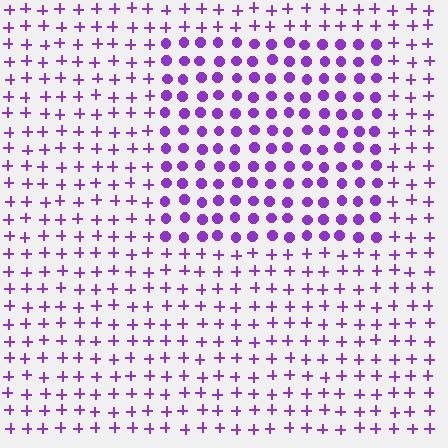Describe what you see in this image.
The image is filled with small purple elements arranged in a uniform grid. A rectangle-shaped region contains circles, while the surrounding area contains plus signs. The boundary is defined purely by the change in element shape.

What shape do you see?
I see a rectangle.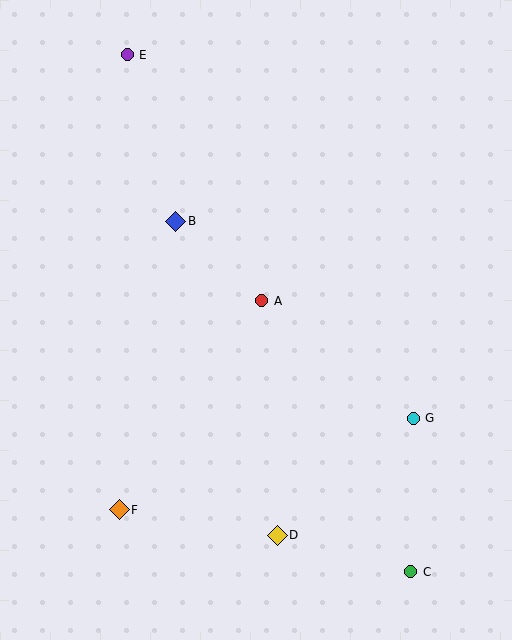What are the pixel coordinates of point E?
Point E is at (127, 55).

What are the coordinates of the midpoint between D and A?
The midpoint between D and A is at (269, 418).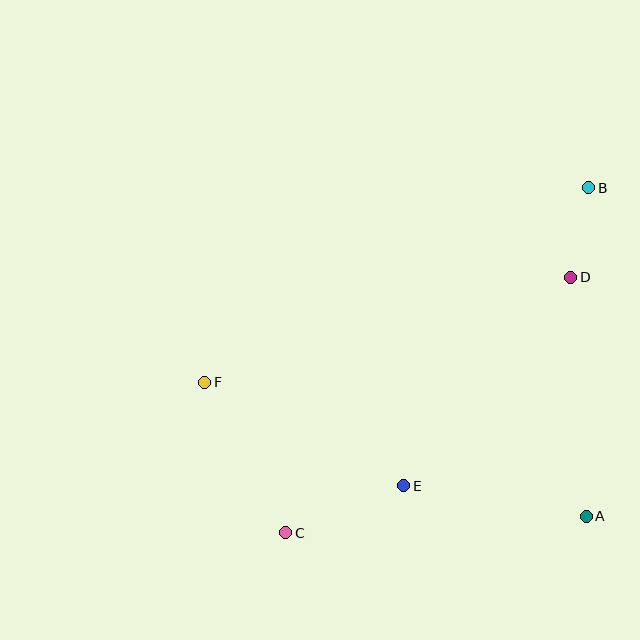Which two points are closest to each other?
Points B and D are closest to each other.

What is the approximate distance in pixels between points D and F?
The distance between D and F is approximately 380 pixels.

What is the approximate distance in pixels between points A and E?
The distance between A and E is approximately 185 pixels.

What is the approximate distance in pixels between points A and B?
The distance between A and B is approximately 328 pixels.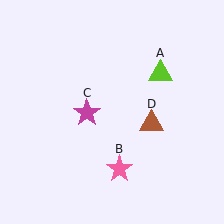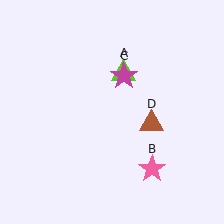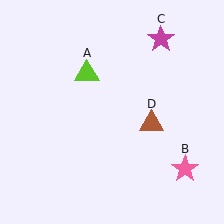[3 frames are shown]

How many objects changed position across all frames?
3 objects changed position: lime triangle (object A), pink star (object B), magenta star (object C).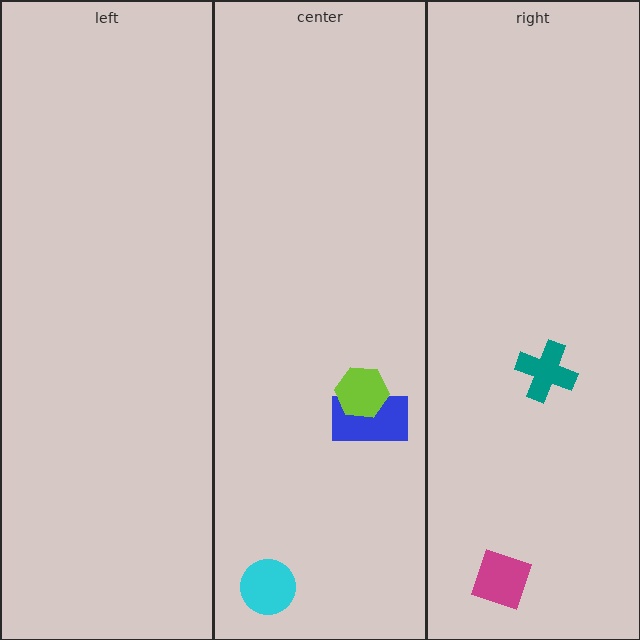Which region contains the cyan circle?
The center region.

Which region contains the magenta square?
The right region.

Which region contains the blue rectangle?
The center region.